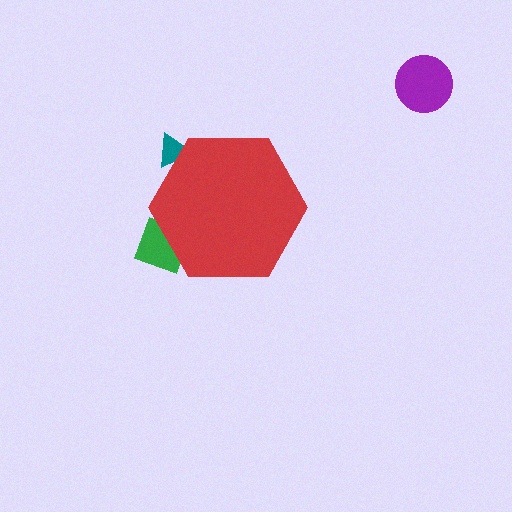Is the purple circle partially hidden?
No, the purple circle is fully visible.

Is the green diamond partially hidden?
Yes, the green diamond is partially hidden behind the red hexagon.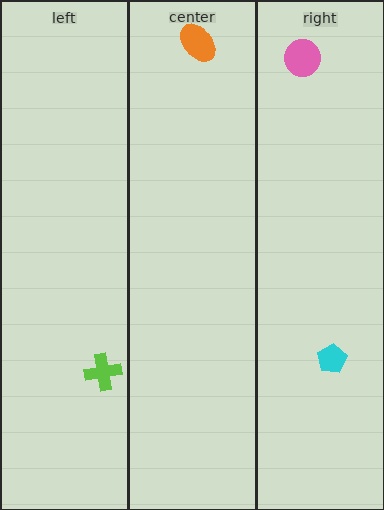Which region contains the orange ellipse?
The center region.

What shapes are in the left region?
The lime cross.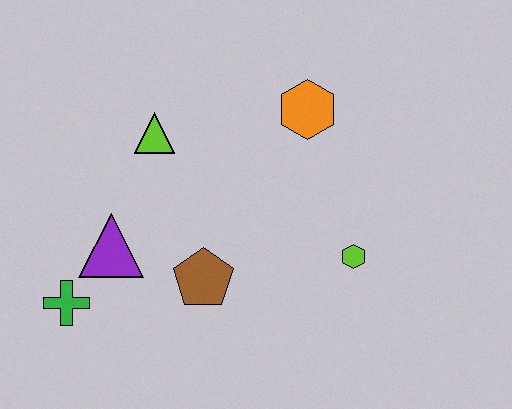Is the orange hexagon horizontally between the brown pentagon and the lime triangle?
No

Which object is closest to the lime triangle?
The purple triangle is closest to the lime triangle.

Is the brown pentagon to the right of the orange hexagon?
No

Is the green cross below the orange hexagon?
Yes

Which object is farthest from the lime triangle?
The lime hexagon is farthest from the lime triangle.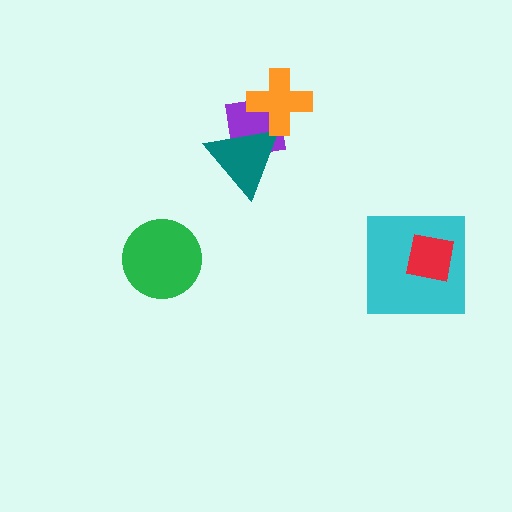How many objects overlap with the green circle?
0 objects overlap with the green circle.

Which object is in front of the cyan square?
The red square is in front of the cyan square.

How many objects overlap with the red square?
1 object overlaps with the red square.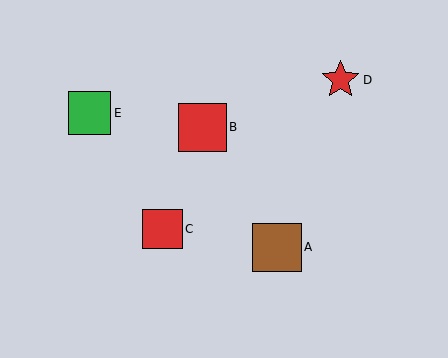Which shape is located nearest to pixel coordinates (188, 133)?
The red square (labeled B) at (202, 127) is nearest to that location.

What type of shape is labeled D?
Shape D is a red star.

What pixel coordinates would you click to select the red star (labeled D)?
Click at (341, 80) to select the red star D.